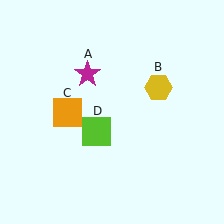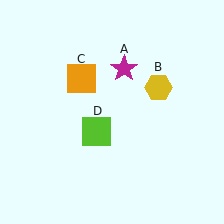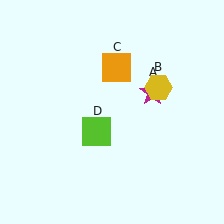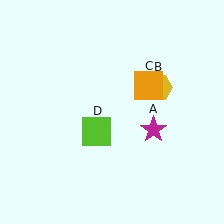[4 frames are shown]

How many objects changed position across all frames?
2 objects changed position: magenta star (object A), orange square (object C).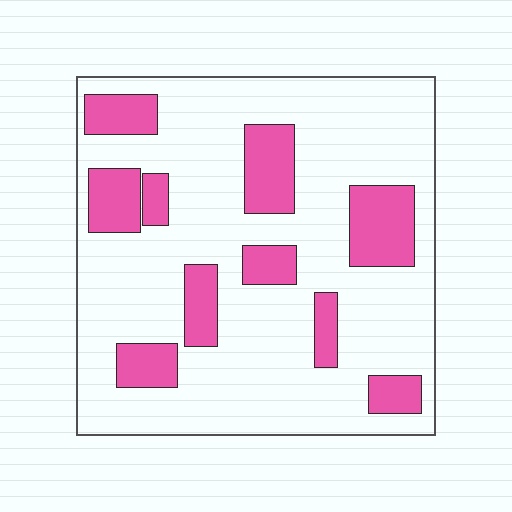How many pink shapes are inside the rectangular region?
10.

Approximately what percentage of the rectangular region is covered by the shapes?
Approximately 25%.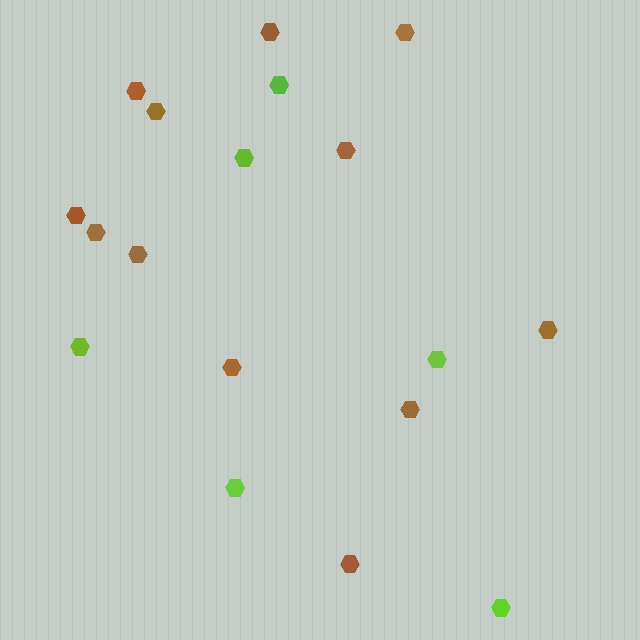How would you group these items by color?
There are 2 groups: one group of brown hexagons (12) and one group of lime hexagons (6).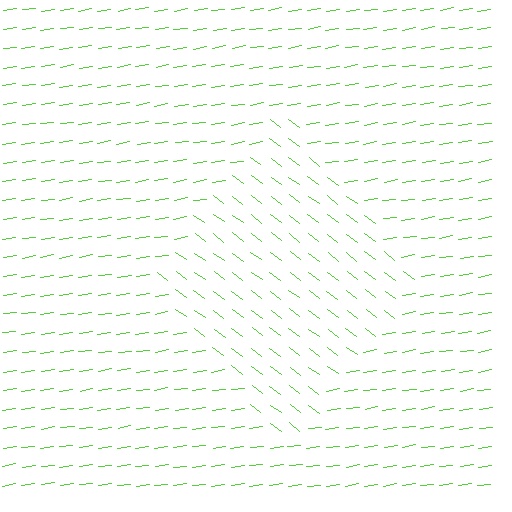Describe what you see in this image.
The image is filled with small lime line segments. A diamond region in the image has lines oriented differently from the surrounding lines, creating a visible texture boundary.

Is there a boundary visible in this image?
Yes, there is a texture boundary formed by a change in line orientation.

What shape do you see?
I see a diamond.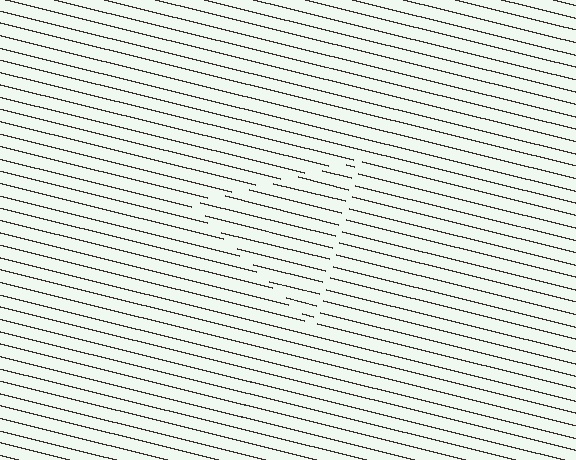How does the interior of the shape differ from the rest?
The interior of the shape contains the same grating, shifted by half a period — the contour is defined by the phase discontinuity where line-ends from the inner and outer gratings abut.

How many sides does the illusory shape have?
3 sides — the line-ends trace a triangle.